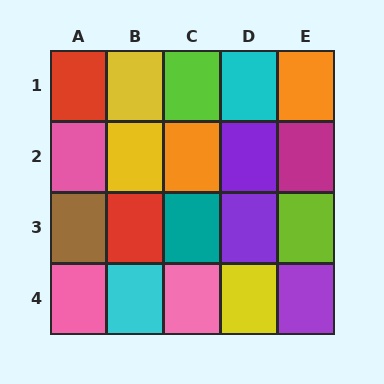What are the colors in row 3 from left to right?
Brown, red, teal, purple, lime.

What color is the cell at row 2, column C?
Orange.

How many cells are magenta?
1 cell is magenta.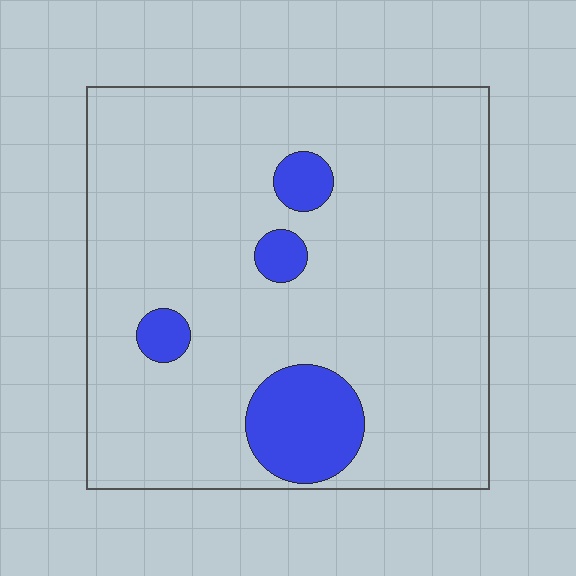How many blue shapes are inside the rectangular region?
4.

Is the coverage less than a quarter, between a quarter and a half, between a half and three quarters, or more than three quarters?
Less than a quarter.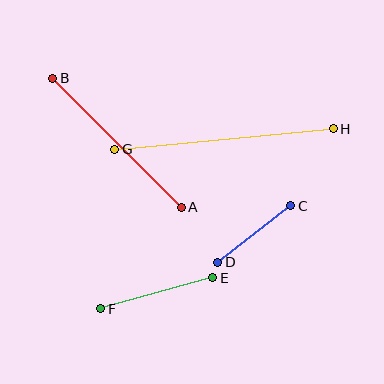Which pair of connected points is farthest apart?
Points G and H are farthest apart.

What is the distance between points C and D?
The distance is approximately 92 pixels.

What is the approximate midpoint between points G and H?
The midpoint is at approximately (224, 139) pixels.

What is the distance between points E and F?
The distance is approximately 116 pixels.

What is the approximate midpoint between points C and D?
The midpoint is at approximately (254, 234) pixels.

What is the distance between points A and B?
The distance is approximately 182 pixels.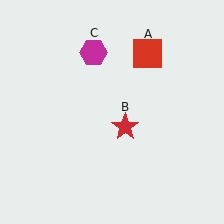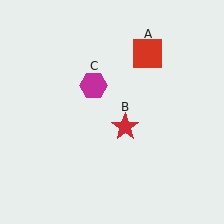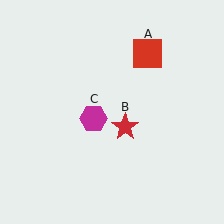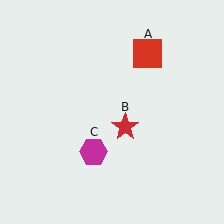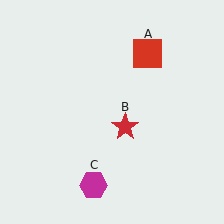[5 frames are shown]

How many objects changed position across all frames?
1 object changed position: magenta hexagon (object C).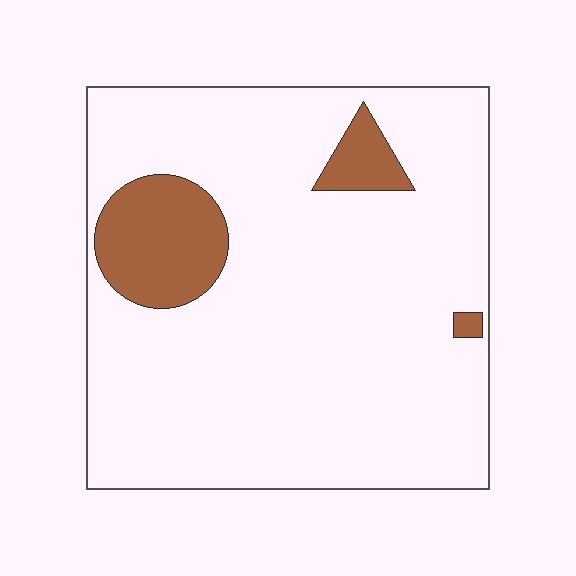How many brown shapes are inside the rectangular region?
3.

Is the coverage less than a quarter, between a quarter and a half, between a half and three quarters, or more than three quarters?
Less than a quarter.